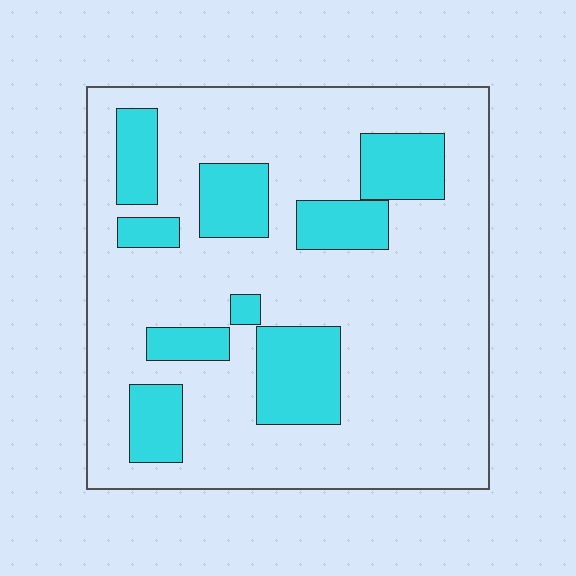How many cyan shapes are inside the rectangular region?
9.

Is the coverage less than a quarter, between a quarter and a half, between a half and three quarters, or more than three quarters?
Less than a quarter.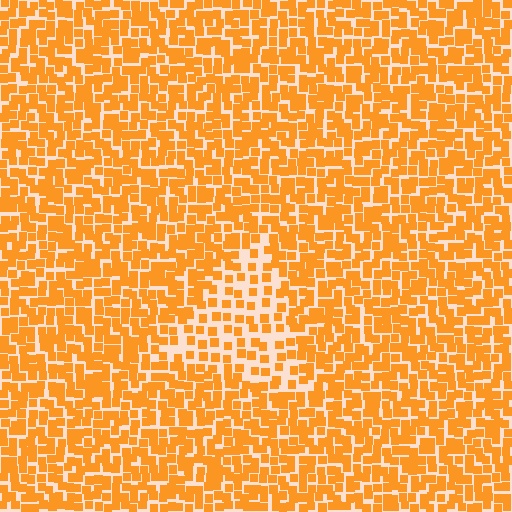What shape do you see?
I see a triangle.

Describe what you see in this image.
The image contains small orange elements arranged at two different densities. A triangle-shaped region is visible where the elements are less densely packed than the surrounding area.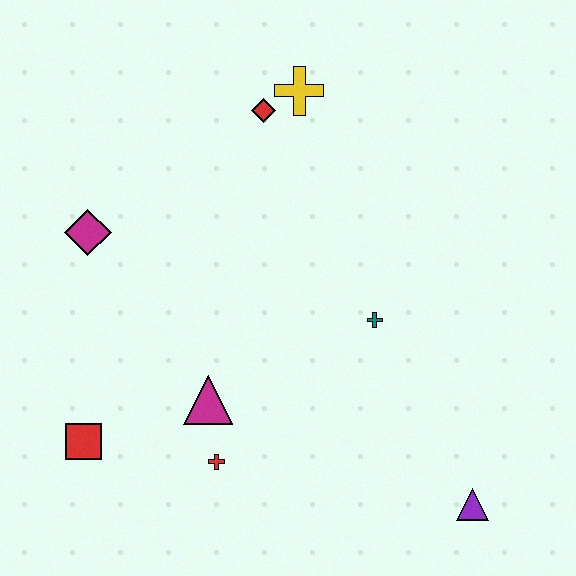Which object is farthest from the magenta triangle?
The yellow cross is farthest from the magenta triangle.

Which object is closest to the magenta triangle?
The red cross is closest to the magenta triangle.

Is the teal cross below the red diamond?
Yes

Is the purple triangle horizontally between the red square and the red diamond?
No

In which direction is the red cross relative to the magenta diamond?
The red cross is below the magenta diamond.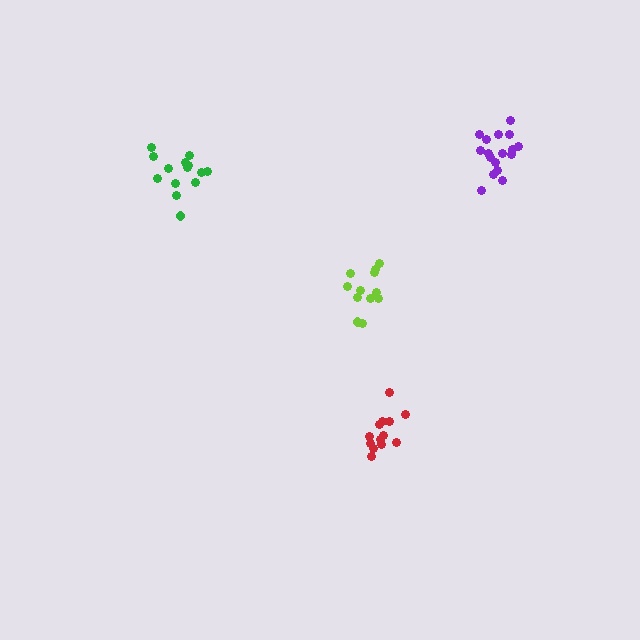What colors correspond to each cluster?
The clusters are colored: purple, red, green, lime.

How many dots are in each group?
Group 1: 17 dots, Group 2: 13 dots, Group 3: 14 dots, Group 4: 13 dots (57 total).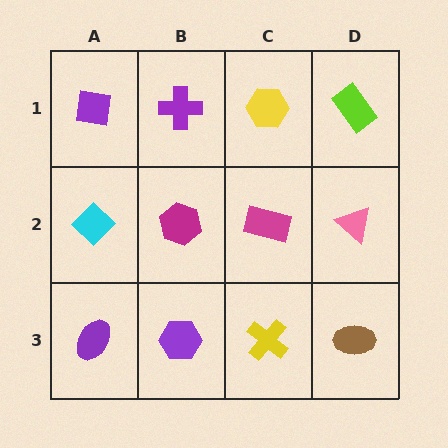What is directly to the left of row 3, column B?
A purple ellipse.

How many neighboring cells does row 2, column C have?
4.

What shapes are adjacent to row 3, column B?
A magenta hexagon (row 2, column B), a purple ellipse (row 3, column A), a yellow cross (row 3, column C).